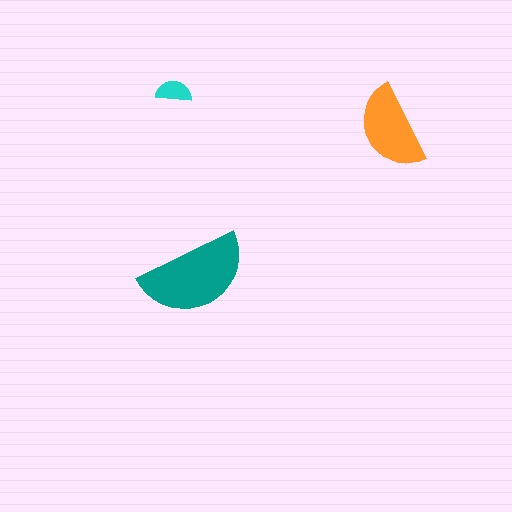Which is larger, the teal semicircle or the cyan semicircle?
The teal one.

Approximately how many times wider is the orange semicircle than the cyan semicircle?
About 2.5 times wider.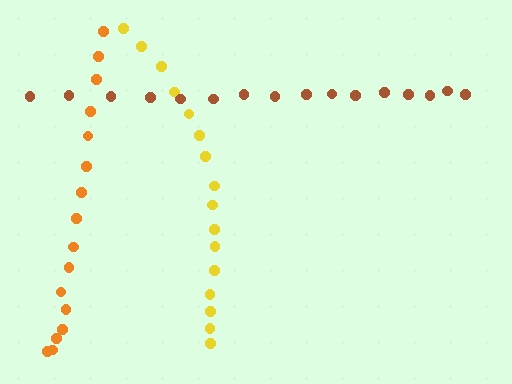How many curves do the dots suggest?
There are 3 distinct paths.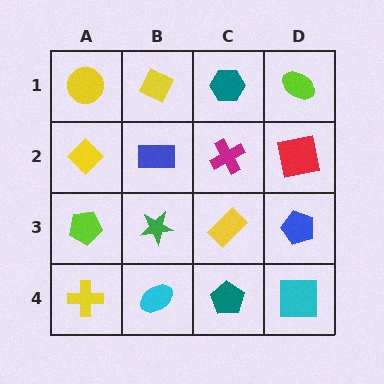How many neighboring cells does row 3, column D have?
3.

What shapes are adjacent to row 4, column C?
A yellow rectangle (row 3, column C), a cyan ellipse (row 4, column B), a cyan square (row 4, column D).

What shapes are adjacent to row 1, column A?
A yellow diamond (row 2, column A), a yellow diamond (row 1, column B).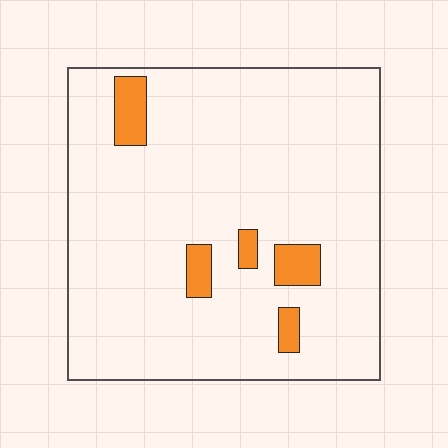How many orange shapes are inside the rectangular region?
5.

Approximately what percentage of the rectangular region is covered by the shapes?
Approximately 10%.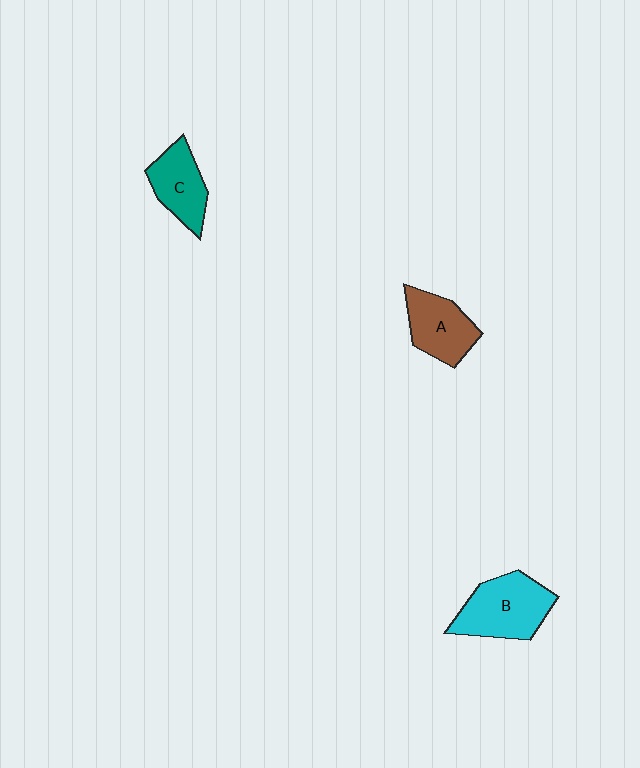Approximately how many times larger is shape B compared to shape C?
Approximately 1.4 times.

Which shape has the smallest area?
Shape C (teal).